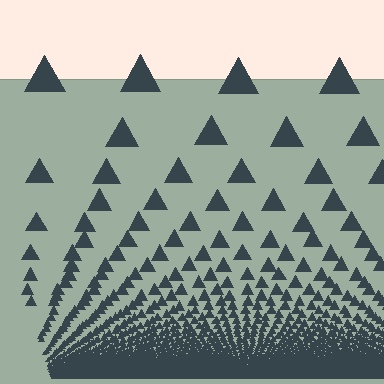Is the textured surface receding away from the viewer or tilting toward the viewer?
The surface appears to tilt toward the viewer. Texture elements get larger and sparser toward the top.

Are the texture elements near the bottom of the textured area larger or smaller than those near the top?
Smaller. The gradient is inverted — elements near the bottom are smaller and denser.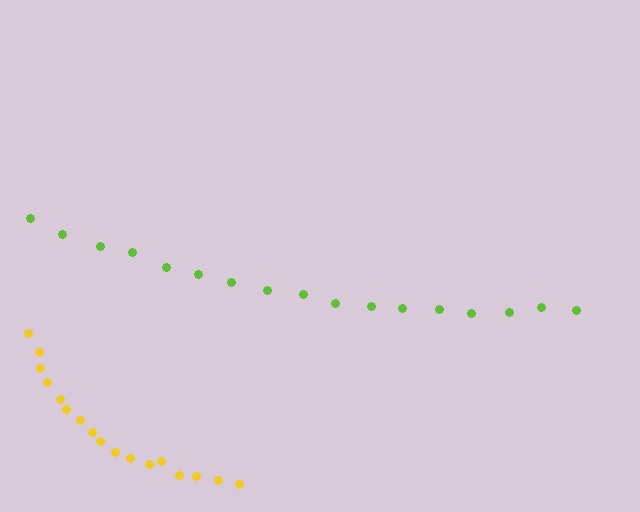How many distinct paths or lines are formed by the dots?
There are 2 distinct paths.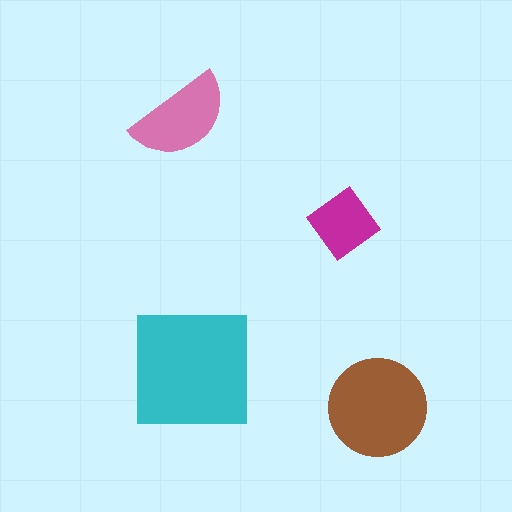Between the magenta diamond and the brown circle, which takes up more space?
The brown circle.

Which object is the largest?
The cyan square.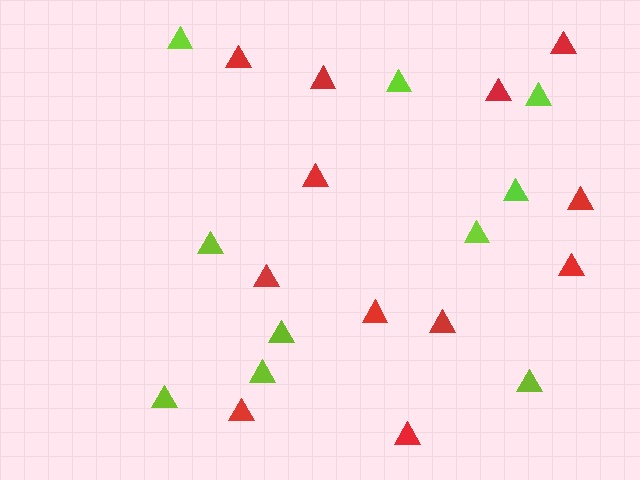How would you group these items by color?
There are 2 groups: one group of lime triangles (10) and one group of red triangles (12).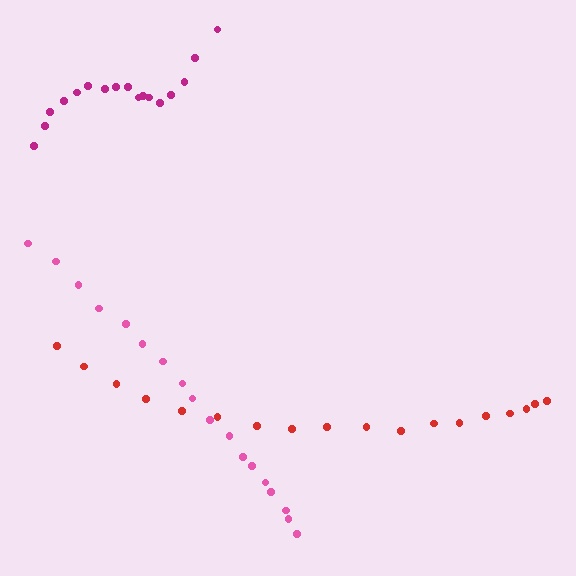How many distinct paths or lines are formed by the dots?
There are 3 distinct paths.